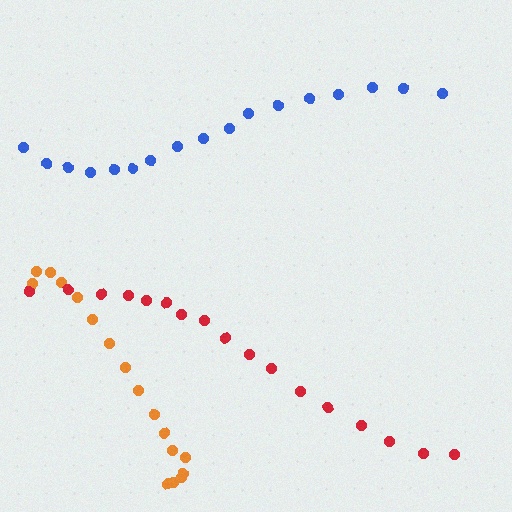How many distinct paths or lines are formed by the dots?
There are 3 distinct paths.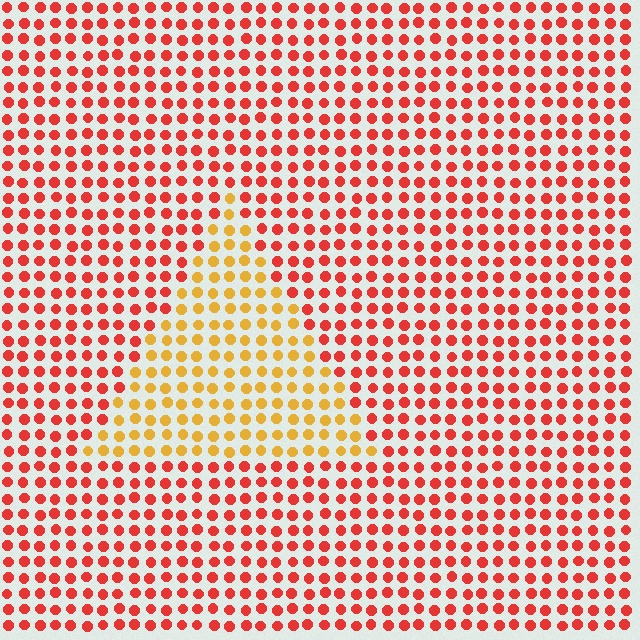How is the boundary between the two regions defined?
The boundary is defined purely by a slight shift in hue (about 42 degrees). Spacing, size, and orientation are identical on both sides.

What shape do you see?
I see a triangle.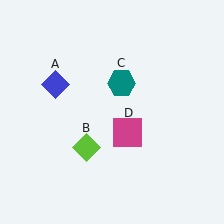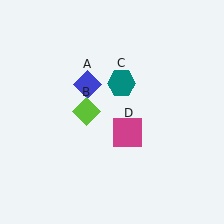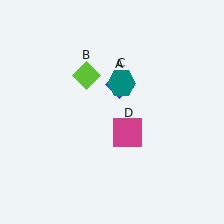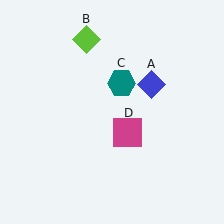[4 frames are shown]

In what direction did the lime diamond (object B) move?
The lime diamond (object B) moved up.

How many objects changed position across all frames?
2 objects changed position: blue diamond (object A), lime diamond (object B).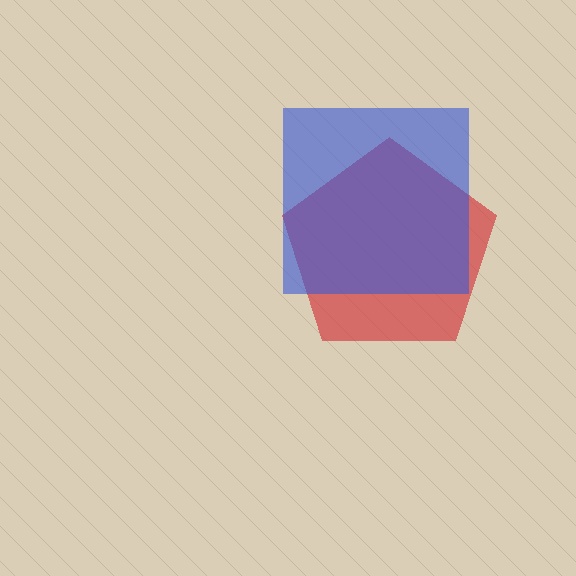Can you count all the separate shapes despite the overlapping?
Yes, there are 2 separate shapes.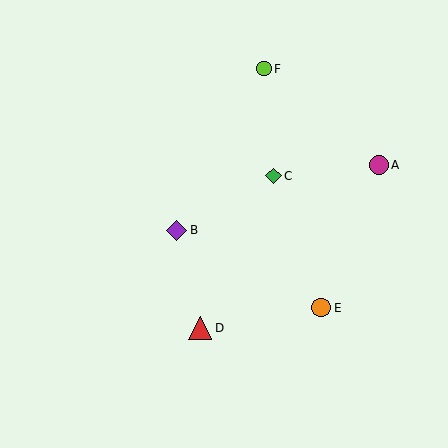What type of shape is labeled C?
Shape C is a green diamond.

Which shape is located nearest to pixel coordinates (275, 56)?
The lime circle (labeled F) at (264, 69) is nearest to that location.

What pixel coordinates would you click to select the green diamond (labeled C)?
Click at (274, 176) to select the green diamond C.